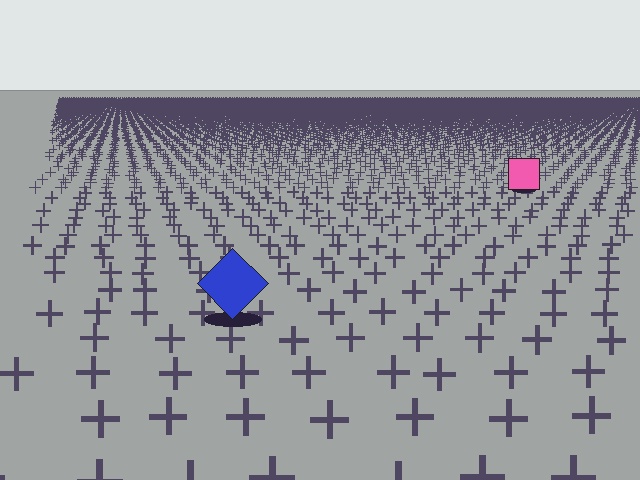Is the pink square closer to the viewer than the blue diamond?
No. The blue diamond is closer — you can tell from the texture gradient: the ground texture is coarser near it.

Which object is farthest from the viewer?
The pink square is farthest from the viewer. It appears smaller and the ground texture around it is denser.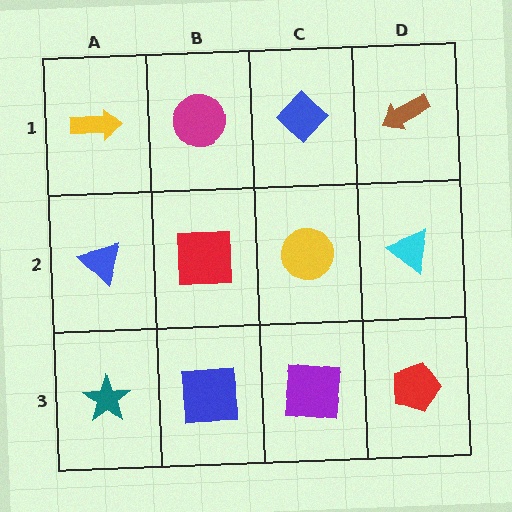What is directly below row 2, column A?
A teal star.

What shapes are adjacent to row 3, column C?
A yellow circle (row 2, column C), a blue square (row 3, column B), a red pentagon (row 3, column D).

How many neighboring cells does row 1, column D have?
2.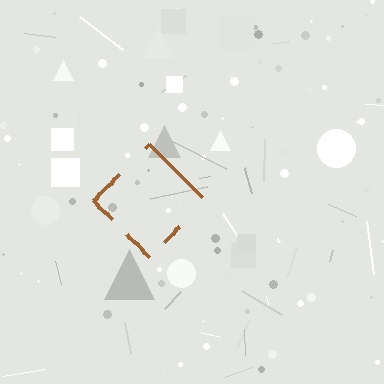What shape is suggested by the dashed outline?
The dashed outline suggests a diamond.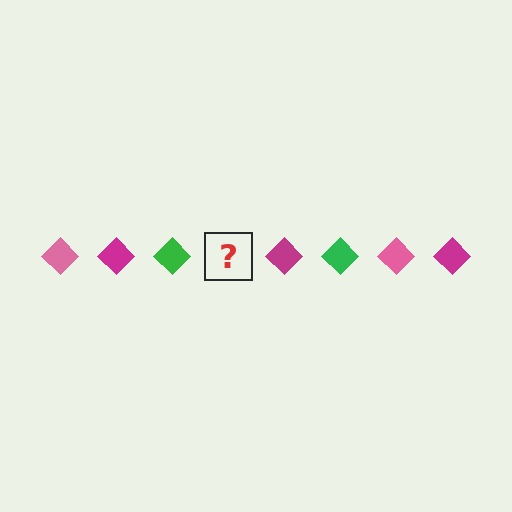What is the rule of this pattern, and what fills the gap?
The rule is that the pattern cycles through pink, magenta, green diamonds. The gap should be filled with a pink diamond.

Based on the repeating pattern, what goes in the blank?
The blank should be a pink diamond.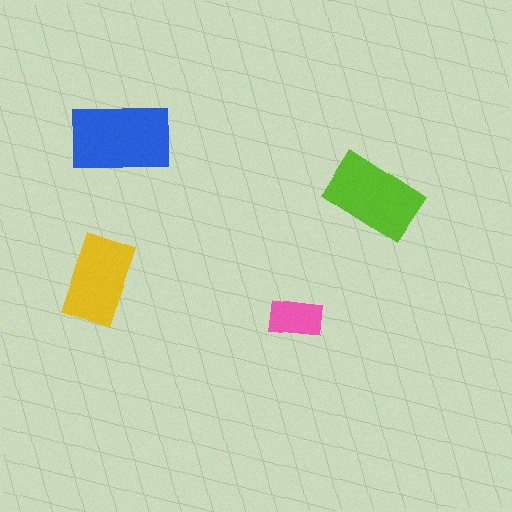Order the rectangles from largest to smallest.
the blue one, the lime one, the yellow one, the pink one.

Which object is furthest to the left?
The yellow rectangle is leftmost.